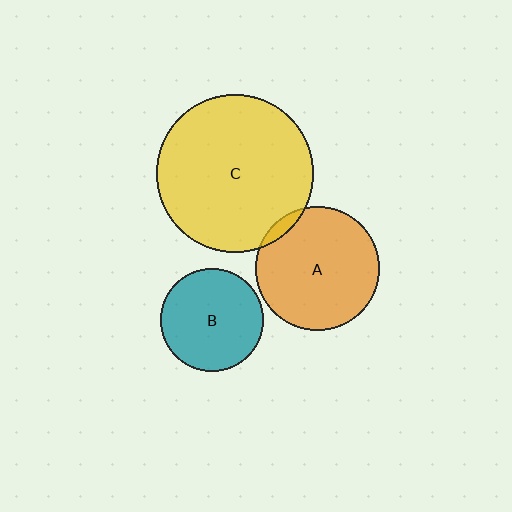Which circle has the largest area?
Circle C (yellow).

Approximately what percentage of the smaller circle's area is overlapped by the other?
Approximately 5%.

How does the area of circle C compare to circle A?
Approximately 1.6 times.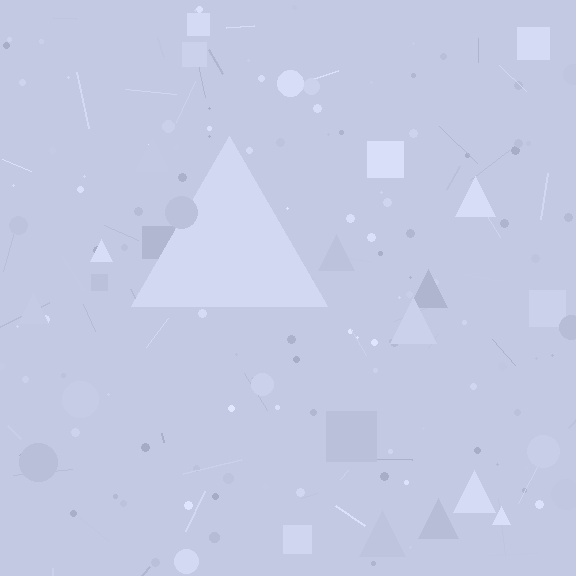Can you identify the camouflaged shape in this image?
The camouflaged shape is a triangle.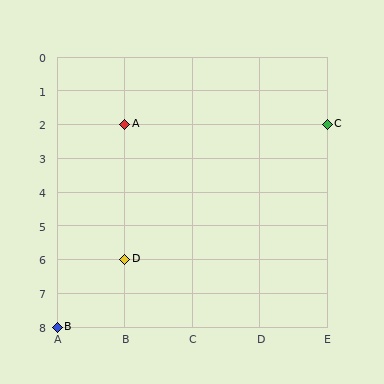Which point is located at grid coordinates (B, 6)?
Point D is at (B, 6).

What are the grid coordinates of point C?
Point C is at grid coordinates (E, 2).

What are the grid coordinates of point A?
Point A is at grid coordinates (B, 2).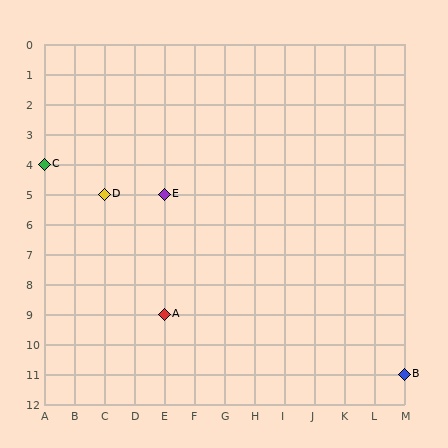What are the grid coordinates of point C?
Point C is at grid coordinates (A, 4).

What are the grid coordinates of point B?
Point B is at grid coordinates (M, 11).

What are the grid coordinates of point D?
Point D is at grid coordinates (C, 5).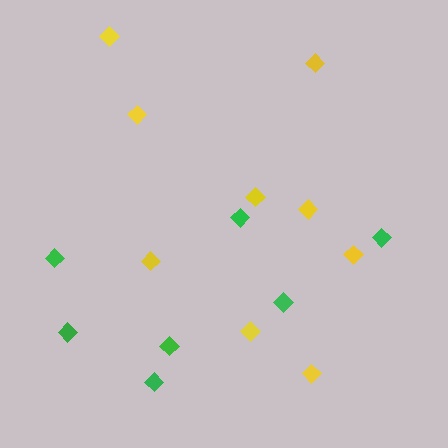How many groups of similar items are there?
There are 2 groups: one group of green diamonds (7) and one group of yellow diamonds (9).